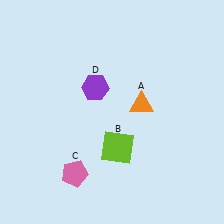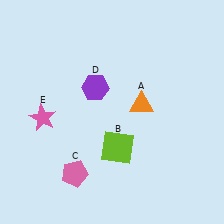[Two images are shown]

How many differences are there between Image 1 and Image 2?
There is 1 difference between the two images.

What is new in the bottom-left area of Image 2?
A pink star (E) was added in the bottom-left area of Image 2.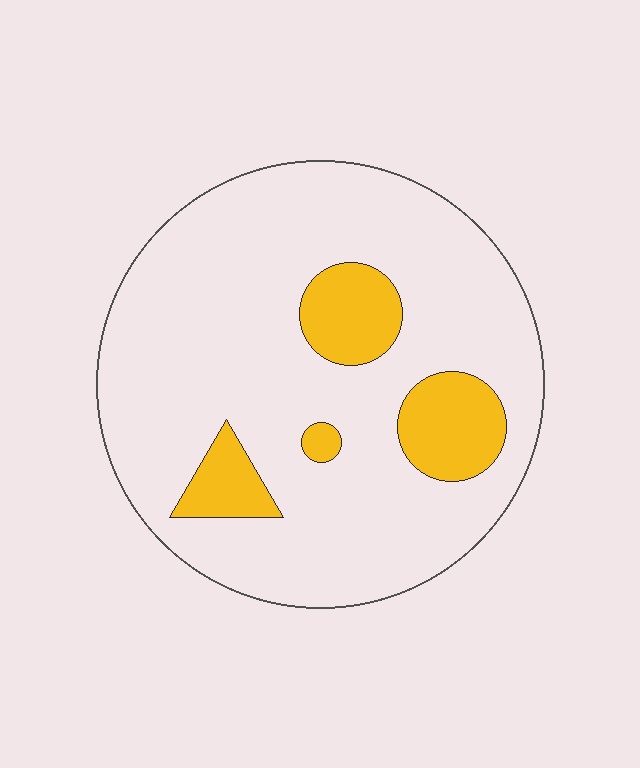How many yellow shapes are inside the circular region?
4.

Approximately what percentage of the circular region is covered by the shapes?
Approximately 15%.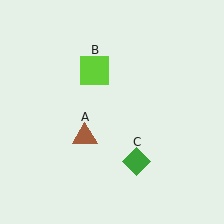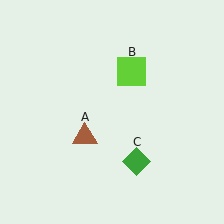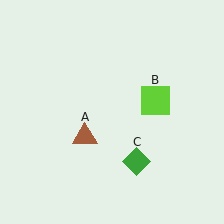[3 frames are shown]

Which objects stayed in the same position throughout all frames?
Brown triangle (object A) and green diamond (object C) remained stationary.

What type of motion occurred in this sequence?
The lime square (object B) rotated clockwise around the center of the scene.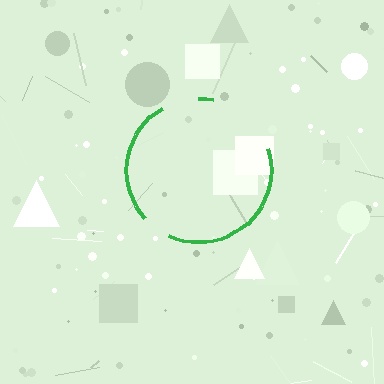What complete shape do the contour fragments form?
The contour fragments form a circle.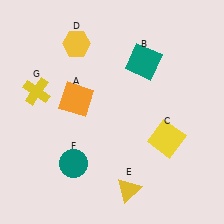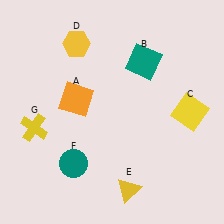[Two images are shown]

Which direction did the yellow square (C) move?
The yellow square (C) moved up.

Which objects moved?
The objects that moved are: the yellow square (C), the yellow cross (G).